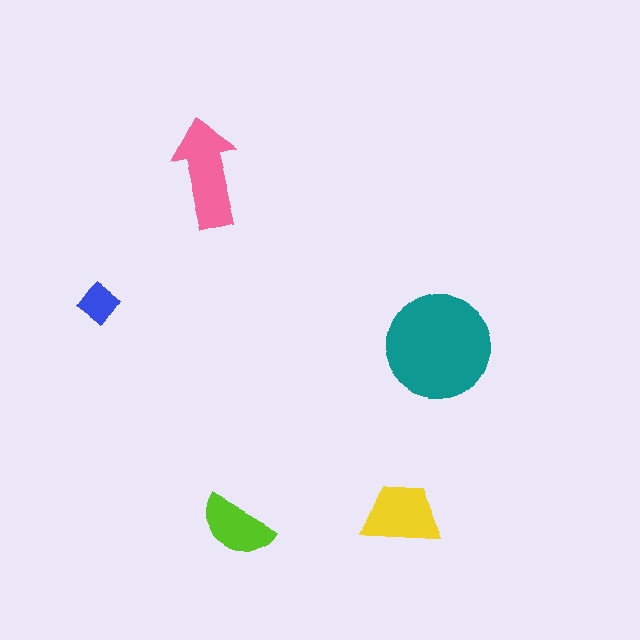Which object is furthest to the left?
The blue diamond is leftmost.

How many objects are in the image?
There are 5 objects in the image.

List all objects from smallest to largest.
The blue diamond, the lime semicircle, the yellow trapezoid, the pink arrow, the teal circle.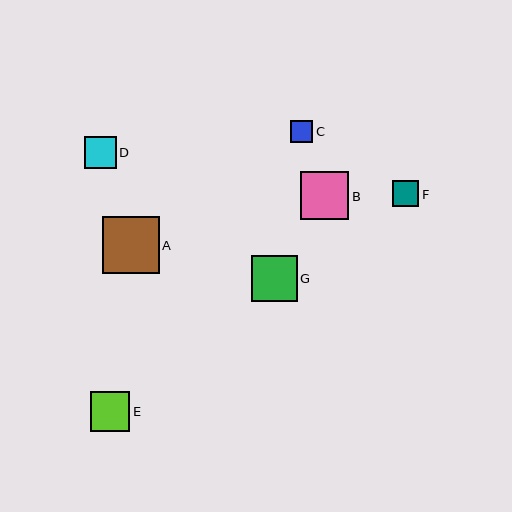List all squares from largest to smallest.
From largest to smallest: A, B, G, E, D, F, C.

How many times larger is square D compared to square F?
Square D is approximately 1.2 times the size of square F.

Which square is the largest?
Square A is the largest with a size of approximately 57 pixels.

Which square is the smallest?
Square C is the smallest with a size of approximately 23 pixels.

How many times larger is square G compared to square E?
Square G is approximately 1.2 times the size of square E.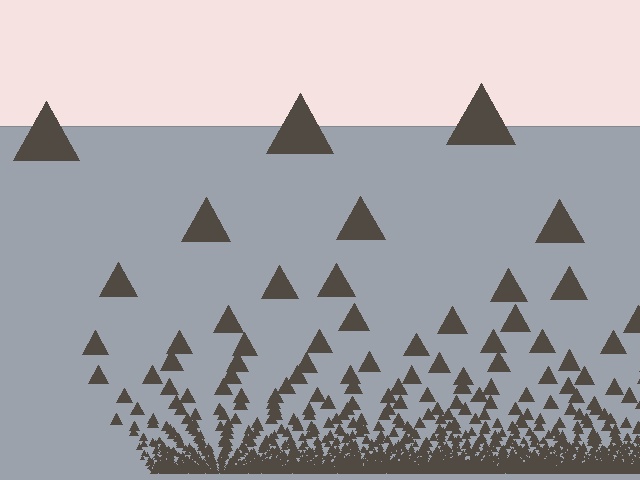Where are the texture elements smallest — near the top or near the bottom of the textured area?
Near the bottom.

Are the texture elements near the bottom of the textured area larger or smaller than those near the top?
Smaller. The gradient is inverted — elements near the bottom are smaller and denser.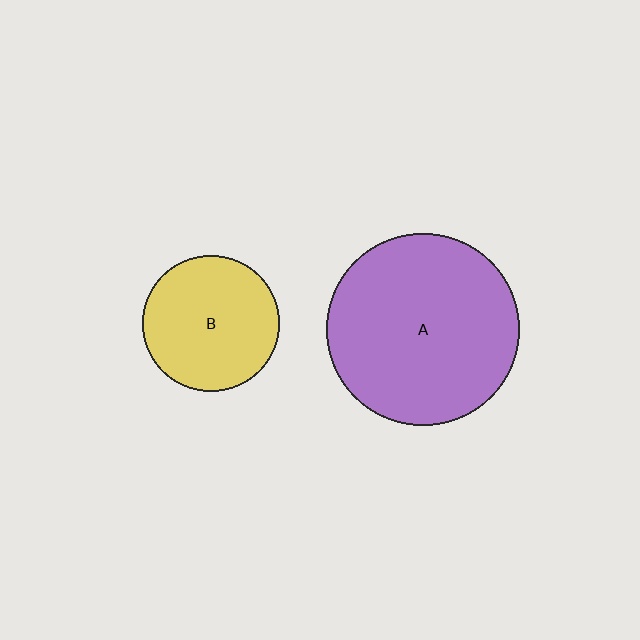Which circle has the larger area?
Circle A (purple).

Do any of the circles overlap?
No, none of the circles overlap.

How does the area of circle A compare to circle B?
Approximately 2.0 times.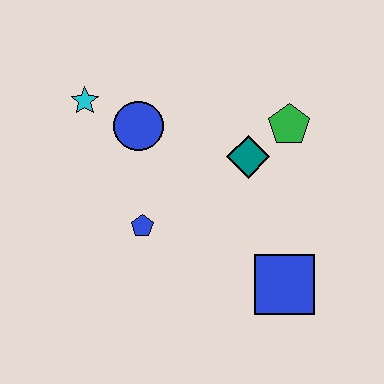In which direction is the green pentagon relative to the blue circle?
The green pentagon is to the right of the blue circle.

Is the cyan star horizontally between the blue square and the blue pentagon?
No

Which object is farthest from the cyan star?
The blue square is farthest from the cyan star.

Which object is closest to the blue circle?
The cyan star is closest to the blue circle.